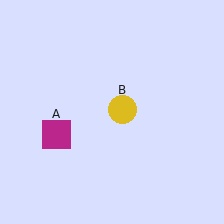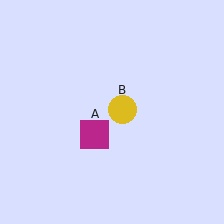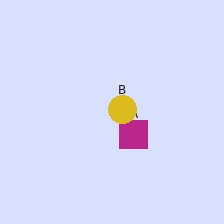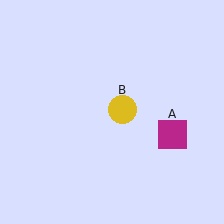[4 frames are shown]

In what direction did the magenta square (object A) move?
The magenta square (object A) moved right.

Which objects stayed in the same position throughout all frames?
Yellow circle (object B) remained stationary.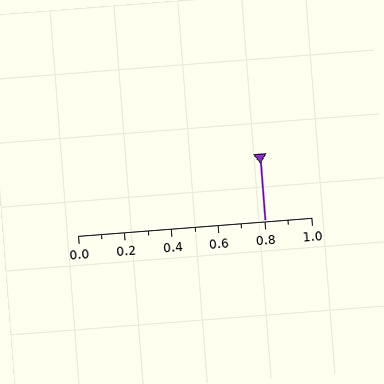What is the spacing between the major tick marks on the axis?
The major ticks are spaced 0.2 apart.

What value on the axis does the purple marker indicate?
The marker indicates approximately 0.8.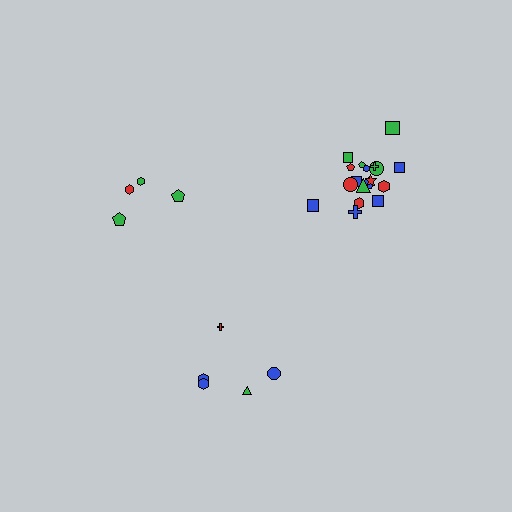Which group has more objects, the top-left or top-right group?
The top-right group.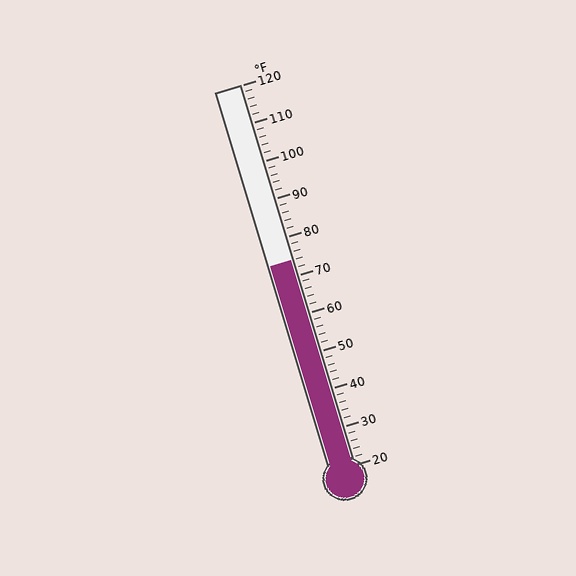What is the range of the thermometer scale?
The thermometer scale ranges from 20°F to 120°F.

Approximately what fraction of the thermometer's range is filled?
The thermometer is filled to approximately 55% of its range.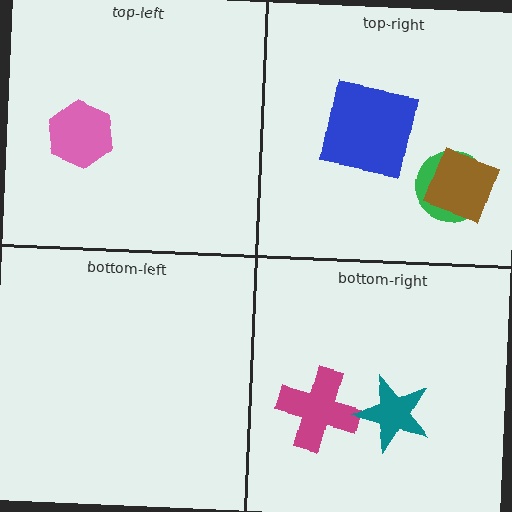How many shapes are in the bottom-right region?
2.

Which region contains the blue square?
The top-right region.